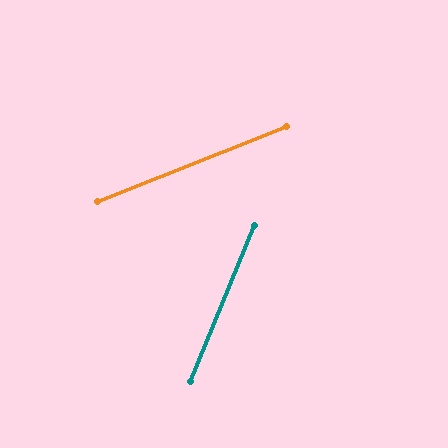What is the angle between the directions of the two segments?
Approximately 46 degrees.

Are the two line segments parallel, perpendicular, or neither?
Neither parallel nor perpendicular — they differ by about 46°.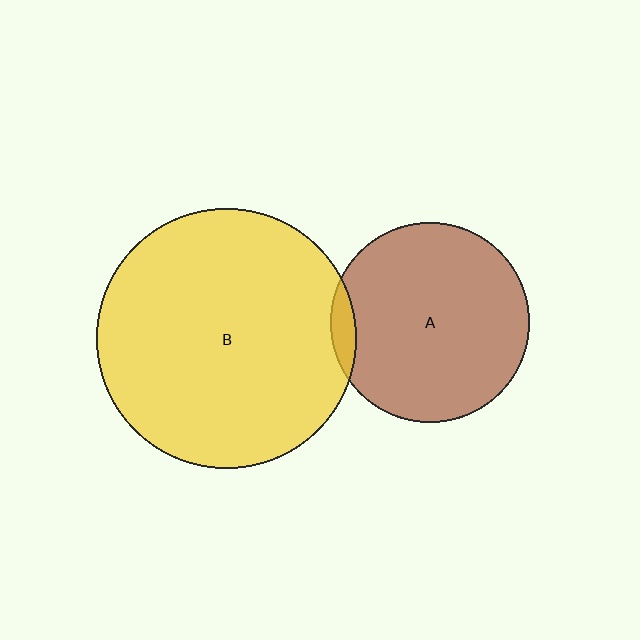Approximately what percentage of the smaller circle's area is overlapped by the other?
Approximately 5%.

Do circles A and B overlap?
Yes.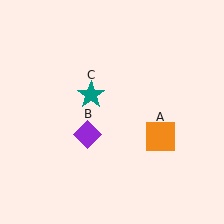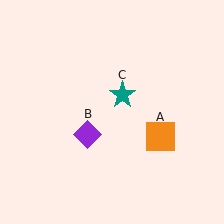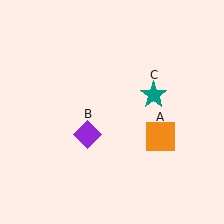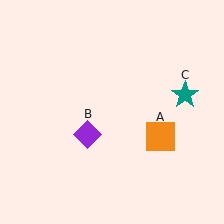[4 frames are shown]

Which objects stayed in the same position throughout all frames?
Orange square (object A) and purple diamond (object B) remained stationary.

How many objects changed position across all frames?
1 object changed position: teal star (object C).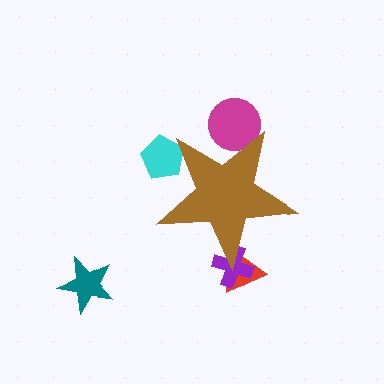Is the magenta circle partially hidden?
Yes, the magenta circle is partially hidden behind the brown star.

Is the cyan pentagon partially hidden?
Yes, the cyan pentagon is partially hidden behind the brown star.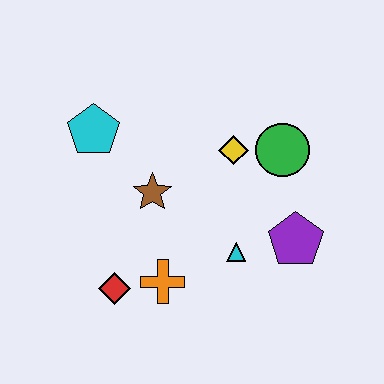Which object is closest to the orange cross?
The red diamond is closest to the orange cross.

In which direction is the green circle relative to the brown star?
The green circle is to the right of the brown star.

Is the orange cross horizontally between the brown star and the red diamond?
No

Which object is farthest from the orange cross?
The green circle is farthest from the orange cross.